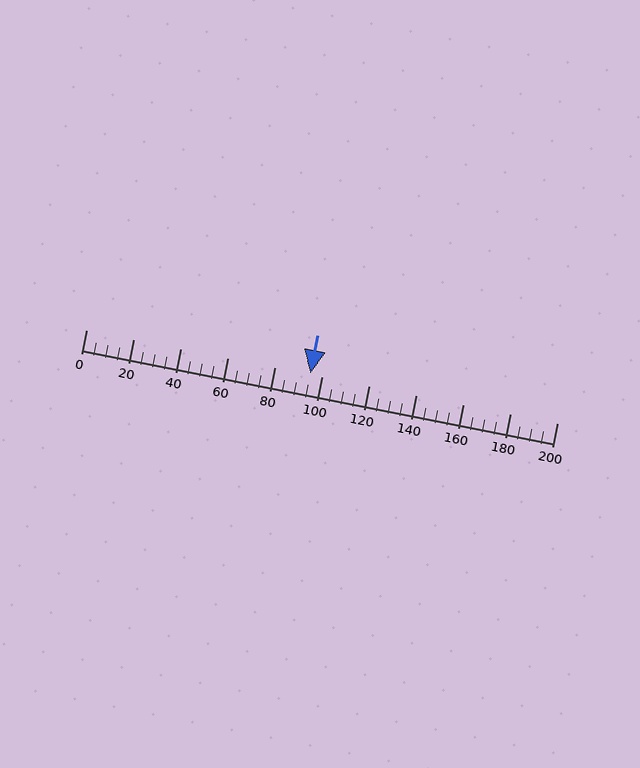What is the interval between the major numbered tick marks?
The major tick marks are spaced 20 units apart.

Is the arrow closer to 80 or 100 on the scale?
The arrow is closer to 100.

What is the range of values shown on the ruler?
The ruler shows values from 0 to 200.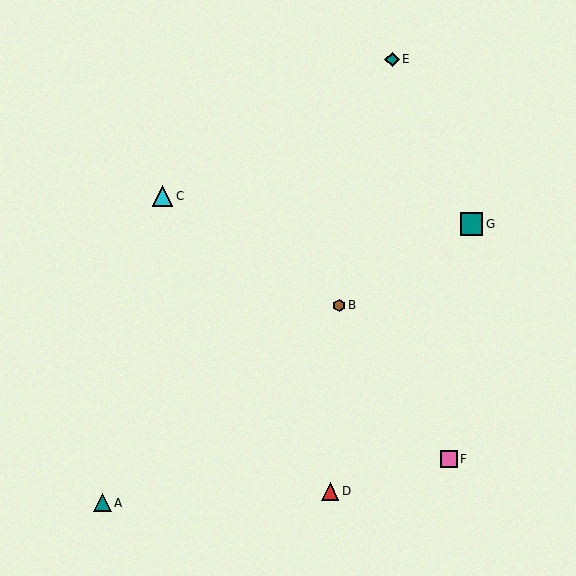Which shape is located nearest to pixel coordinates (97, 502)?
The teal triangle (labeled A) at (103, 503) is nearest to that location.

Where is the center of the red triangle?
The center of the red triangle is at (330, 491).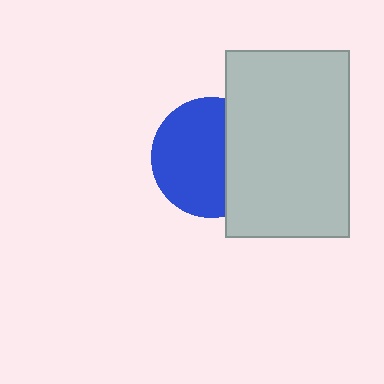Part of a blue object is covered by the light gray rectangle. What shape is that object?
It is a circle.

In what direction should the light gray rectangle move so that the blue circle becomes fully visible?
The light gray rectangle should move right. That is the shortest direction to clear the overlap and leave the blue circle fully visible.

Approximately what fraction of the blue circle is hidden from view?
Roughly 35% of the blue circle is hidden behind the light gray rectangle.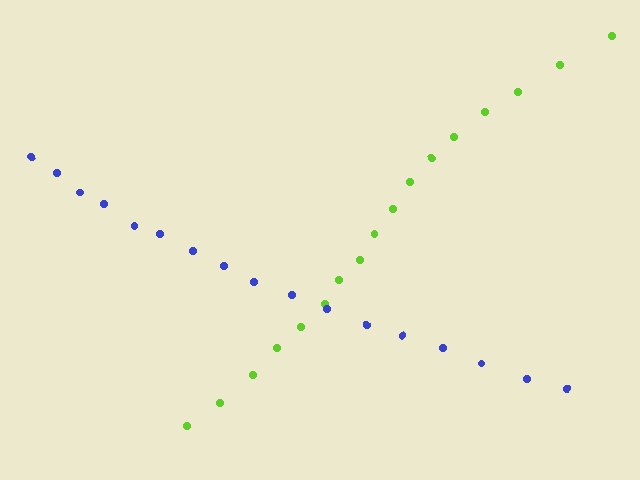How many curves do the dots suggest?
There are 2 distinct paths.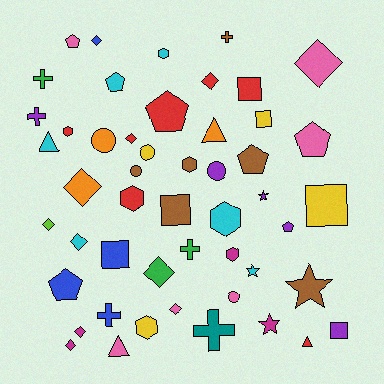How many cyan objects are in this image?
There are 6 cyan objects.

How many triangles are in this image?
There are 4 triangles.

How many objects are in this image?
There are 50 objects.